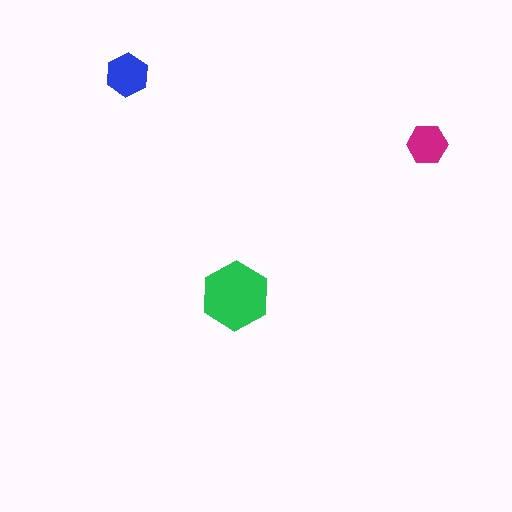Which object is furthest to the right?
The magenta hexagon is rightmost.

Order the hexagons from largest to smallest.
the green one, the blue one, the magenta one.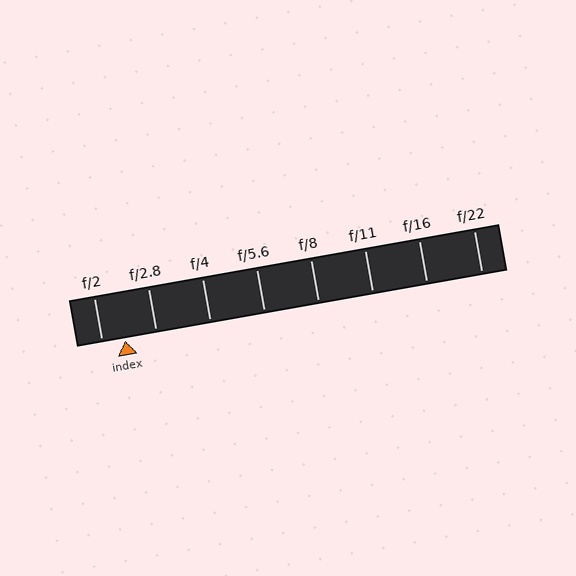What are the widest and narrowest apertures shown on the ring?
The widest aperture shown is f/2 and the narrowest is f/22.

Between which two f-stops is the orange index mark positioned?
The index mark is between f/2 and f/2.8.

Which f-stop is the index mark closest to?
The index mark is closest to f/2.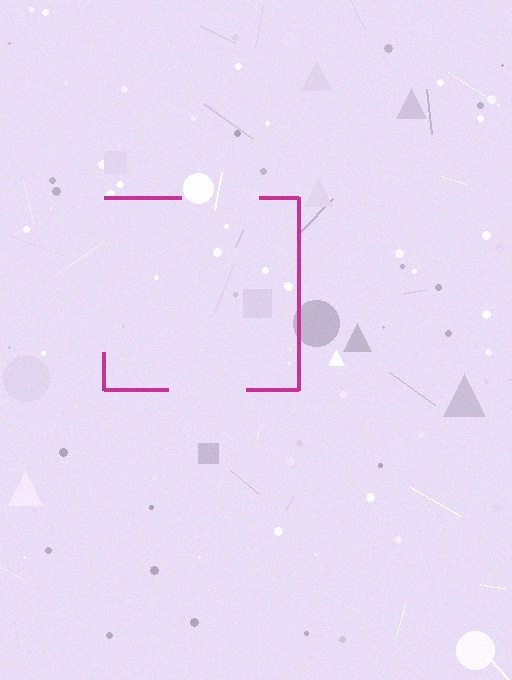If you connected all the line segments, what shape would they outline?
They would outline a square.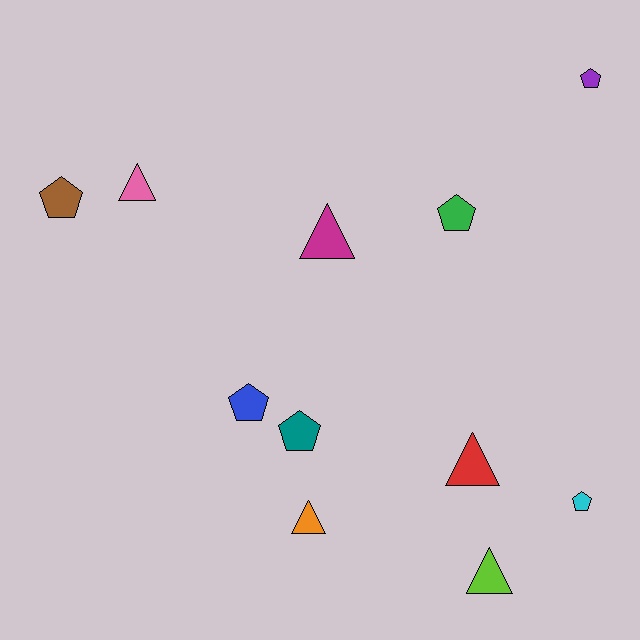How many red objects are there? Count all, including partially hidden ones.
There is 1 red object.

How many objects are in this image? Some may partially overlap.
There are 11 objects.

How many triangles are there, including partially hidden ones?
There are 5 triangles.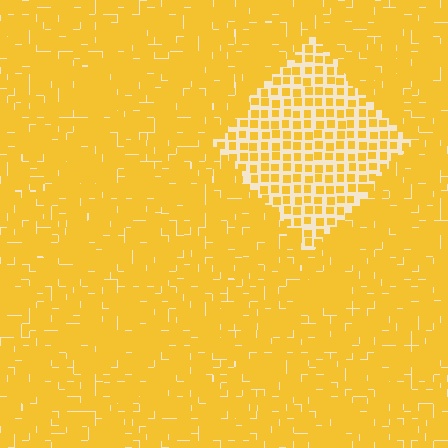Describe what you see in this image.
The image contains small yellow elements arranged at two different densities. A diamond-shaped region is visible where the elements are less densely packed than the surrounding area.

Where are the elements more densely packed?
The elements are more densely packed outside the diamond boundary.